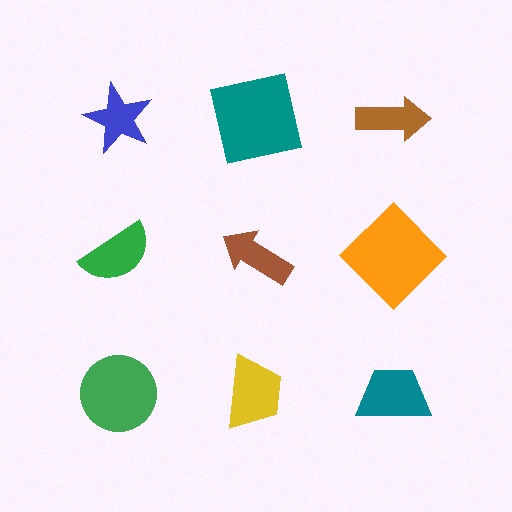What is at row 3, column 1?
A green circle.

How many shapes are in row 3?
3 shapes.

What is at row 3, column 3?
A teal trapezoid.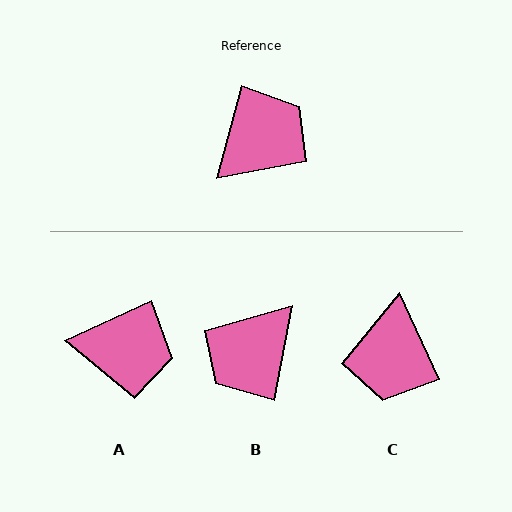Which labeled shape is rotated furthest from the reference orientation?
B, about 176 degrees away.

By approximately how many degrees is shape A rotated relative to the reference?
Approximately 51 degrees clockwise.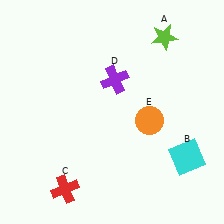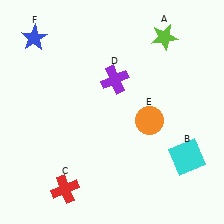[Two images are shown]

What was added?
A blue star (F) was added in Image 2.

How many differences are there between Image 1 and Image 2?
There is 1 difference between the two images.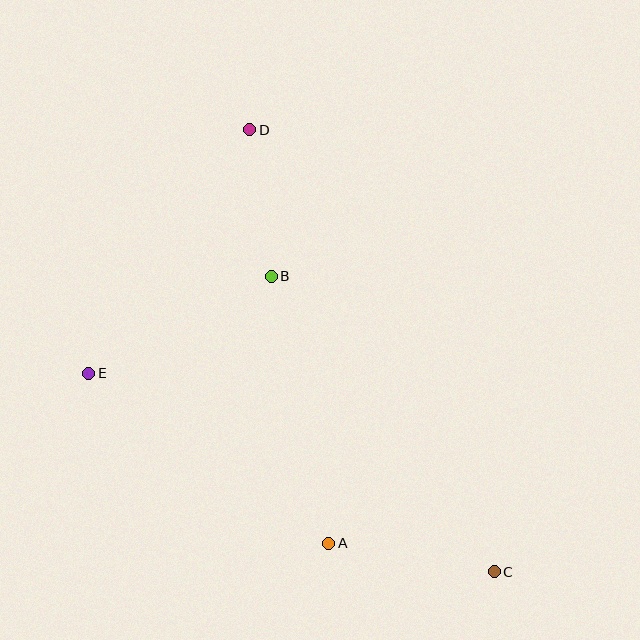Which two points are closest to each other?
Points B and D are closest to each other.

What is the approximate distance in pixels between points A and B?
The distance between A and B is approximately 273 pixels.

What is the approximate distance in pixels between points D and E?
The distance between D and E is approximately 292 pixels.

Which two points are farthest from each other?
Points C and D are farthest from each other.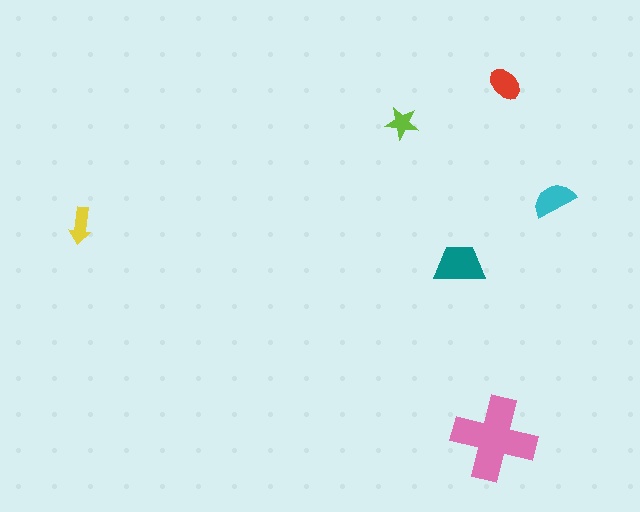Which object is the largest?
The pink cross.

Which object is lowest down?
The pink cross is bottommost.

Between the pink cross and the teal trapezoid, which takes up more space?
The pink cross.